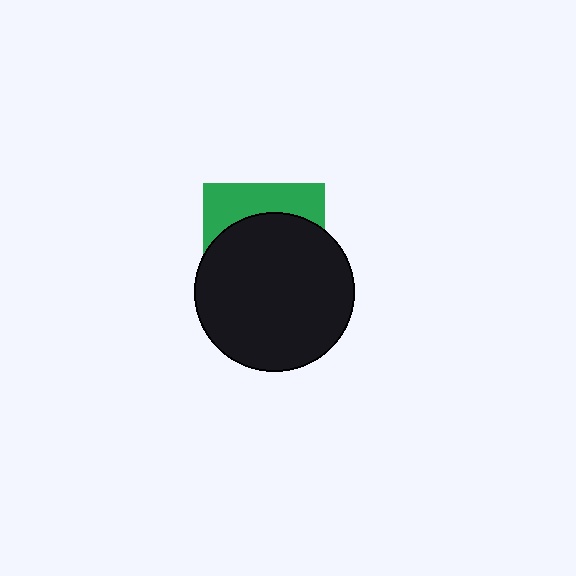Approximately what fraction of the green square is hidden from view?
Roughly 68% of the green square is hidden behind the black circle.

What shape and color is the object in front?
The object in front is a black circle.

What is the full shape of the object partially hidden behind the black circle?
The partially hidden object is a green square.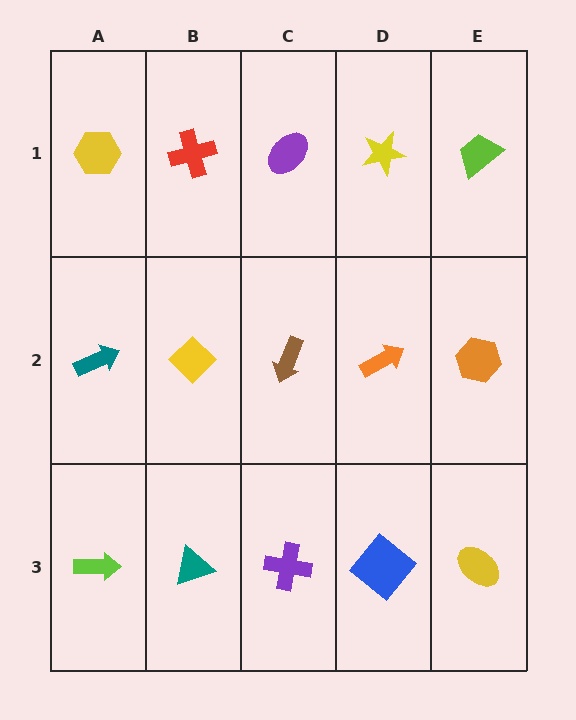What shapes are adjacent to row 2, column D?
A yellow star (row 1, column D), a blue diamond (row 3, column D), a brown arrow (row 2, column C), an orange hexagon (row 2, column E).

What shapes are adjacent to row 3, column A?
A teal arrow (row 2, column A), a teal triangle (row 3, column B).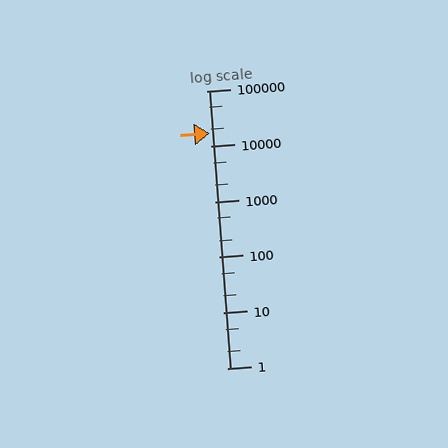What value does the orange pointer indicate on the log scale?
The pointer indicates approximately 17000.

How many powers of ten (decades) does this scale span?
The scale spans 5 decades, from 1 to 100000.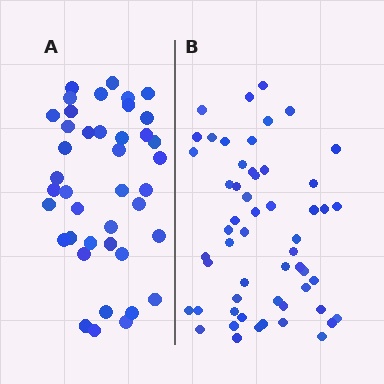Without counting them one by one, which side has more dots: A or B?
Region B (the right region) has more dots.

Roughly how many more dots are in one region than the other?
Region B has approximately 15 more dots than region A.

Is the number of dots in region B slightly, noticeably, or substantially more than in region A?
Region B has noticeably more, but not dramatically so. The ratio is roughly 1.3 to 1.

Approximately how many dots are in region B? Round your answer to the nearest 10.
About 60 dots. (The exact count is 55, which rounds to 60.)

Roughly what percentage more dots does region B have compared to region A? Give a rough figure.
About 35% more.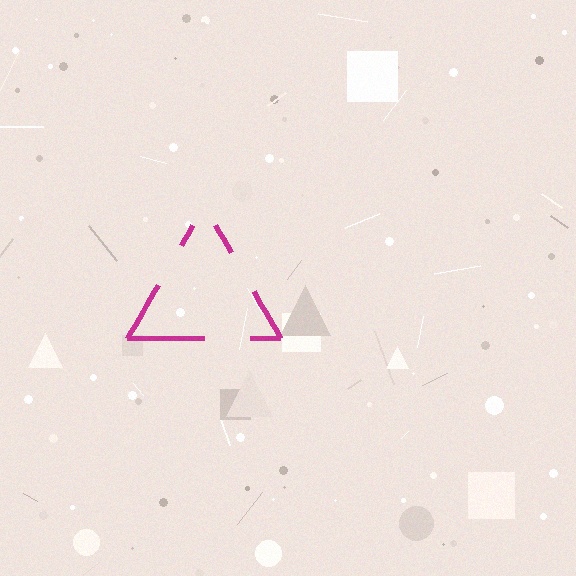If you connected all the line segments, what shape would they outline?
They would outline a triangle.